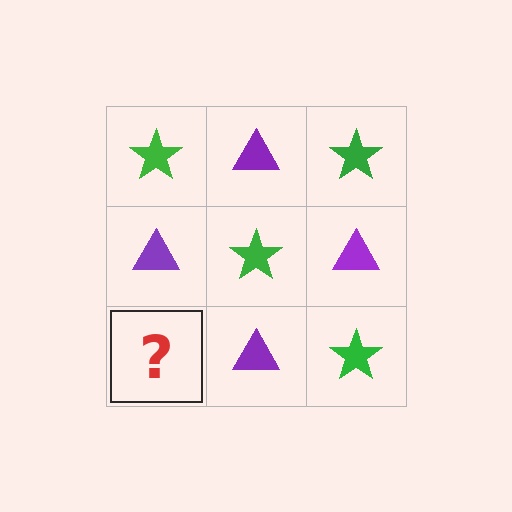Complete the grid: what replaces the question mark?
The question mark should be replaced with a green star.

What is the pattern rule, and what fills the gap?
The rule is that it alternates green star and purple triangle in a checkerboard pattern. The gap should be filled with a green star.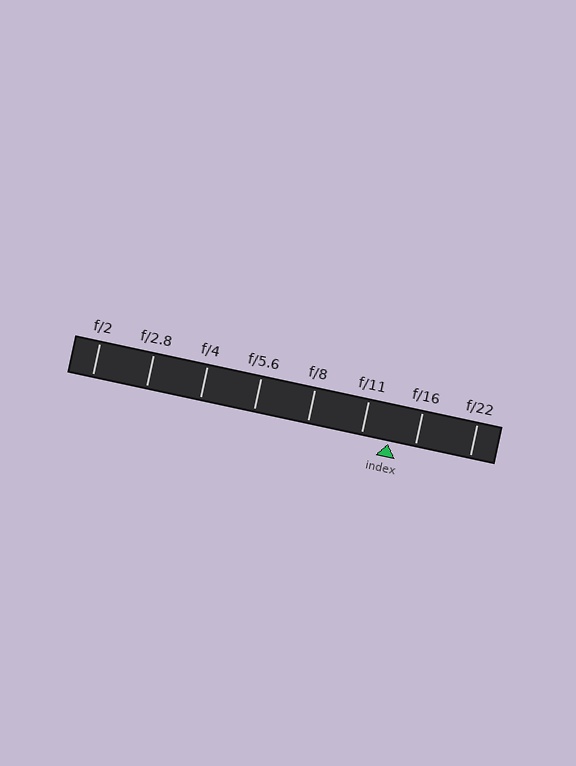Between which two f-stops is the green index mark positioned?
The index mark is between f/11 and f/16.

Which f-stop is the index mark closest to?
The index mark is closest to f/16.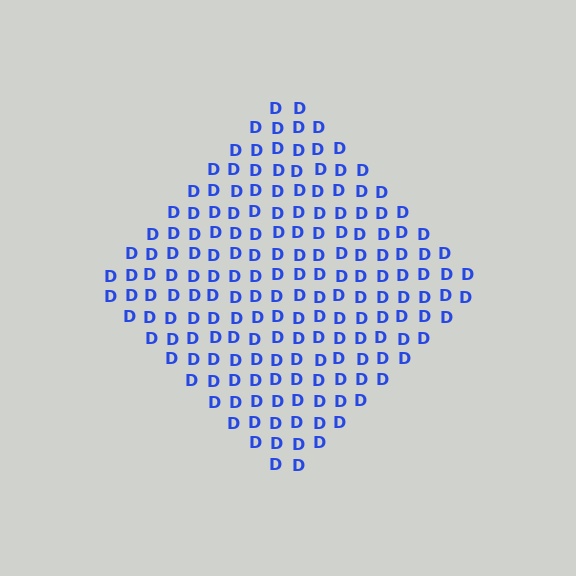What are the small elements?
The small elements are letter D's.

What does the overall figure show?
The overall figure shows a diamond.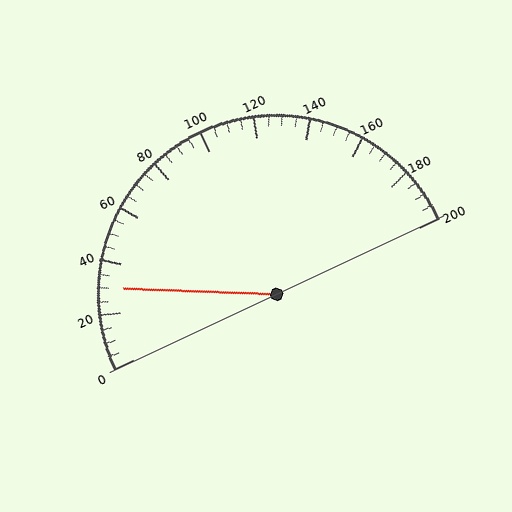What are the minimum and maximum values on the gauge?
The gauge ranges from 0 to 200.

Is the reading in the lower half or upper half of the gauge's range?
The reading is in the lower half of the range (0 to 200).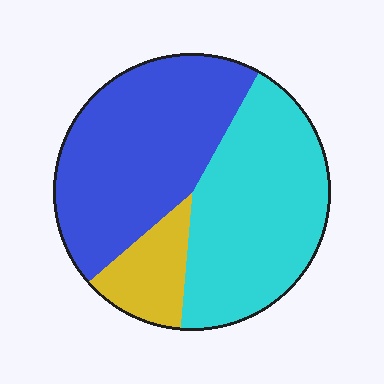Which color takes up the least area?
Yellow, at roughly 10%.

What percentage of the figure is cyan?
Cyan covers roughly 45% of the figure.